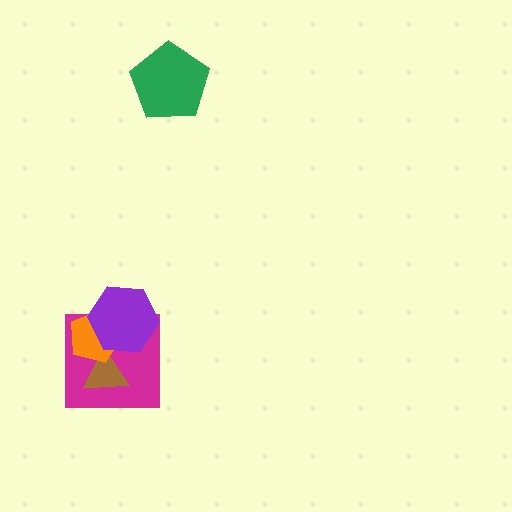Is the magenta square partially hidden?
Yes, it is partially covered by another shape.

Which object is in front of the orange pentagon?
The purple hexagon is in front of the orange pentagon.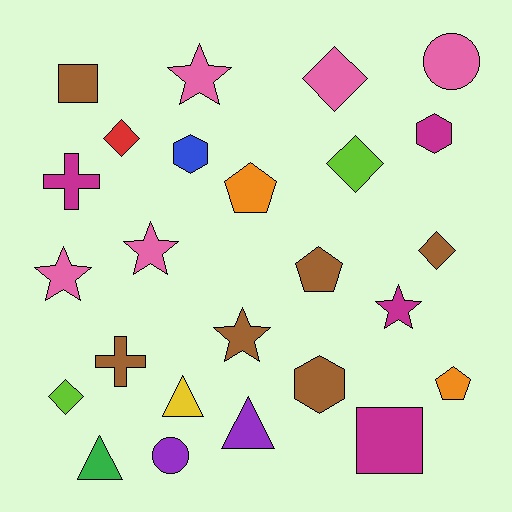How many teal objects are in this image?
There are no teal objects.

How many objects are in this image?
There are 25 objects.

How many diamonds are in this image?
There are 5 diamonds.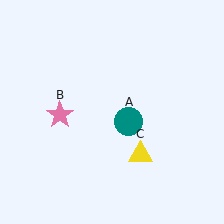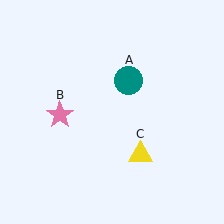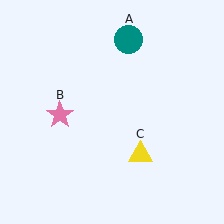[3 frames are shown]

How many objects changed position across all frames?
1 object changed position: teal circle (object A).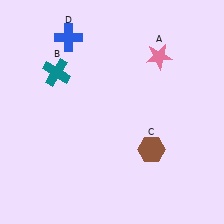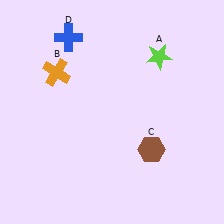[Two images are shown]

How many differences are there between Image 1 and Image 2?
There are 2 differences between the two images.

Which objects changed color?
A changed from pink to lime. B changed from teal to orange.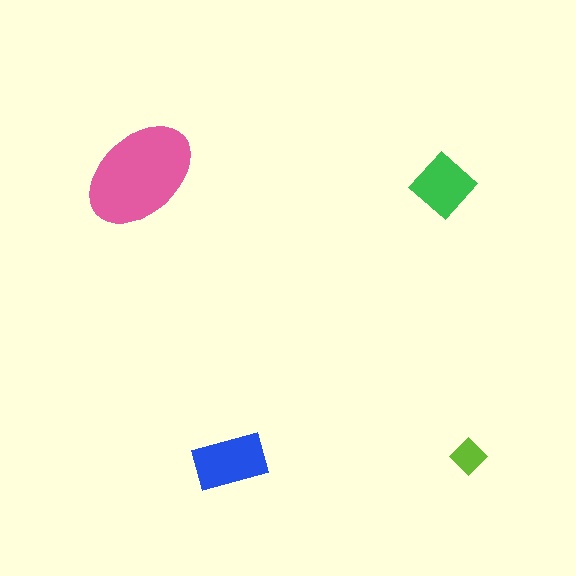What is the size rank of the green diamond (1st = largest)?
3rd.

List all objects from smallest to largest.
The lime diamond, the green diamond, the blue rectangle, the pink ellipse.